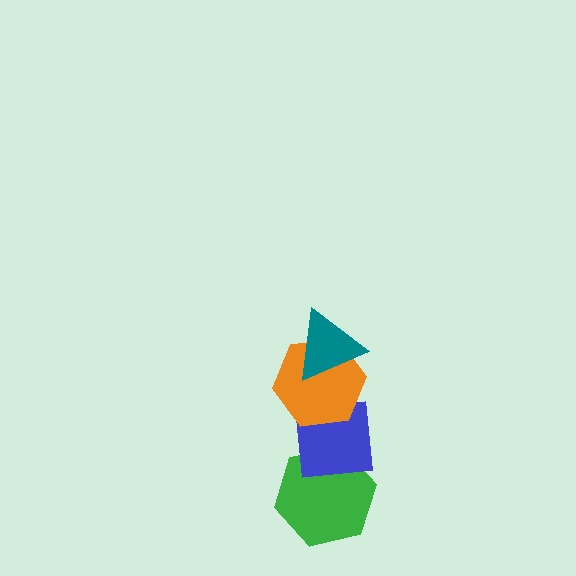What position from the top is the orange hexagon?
The orange hexagon is 2nd from the top.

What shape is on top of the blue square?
The orange hexagon is on top of the blue square.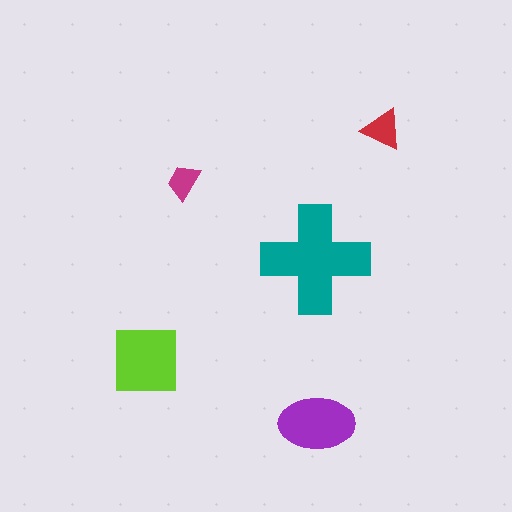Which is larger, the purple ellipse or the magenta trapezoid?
The purple ellipse.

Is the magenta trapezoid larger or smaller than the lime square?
Smaller.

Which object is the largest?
The teal cross.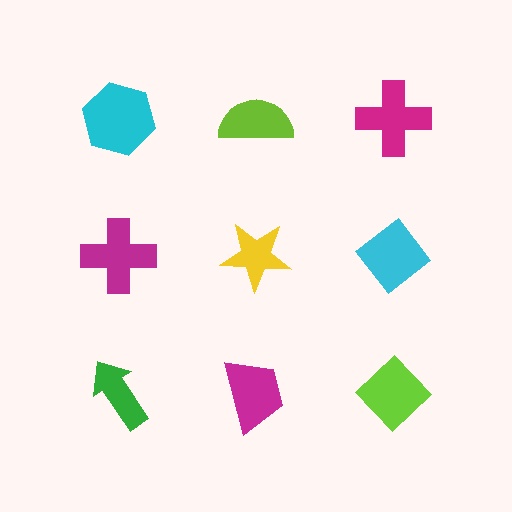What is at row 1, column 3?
A magenta cross.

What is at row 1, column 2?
A lime semicircle.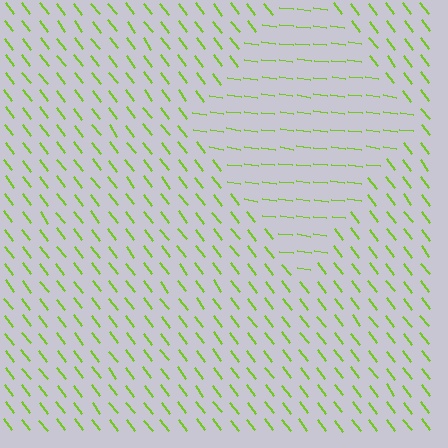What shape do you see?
I see a diamond.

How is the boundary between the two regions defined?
The boundary is defined purely by a change in line orientation (approximately 45 degrees difference). All lines are the same color and thickness.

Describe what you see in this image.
The image is filled with small lime line segments. A diamond region in the image has lines oriented differently from the surrounding lines, creating a visible texture boundary.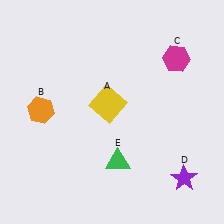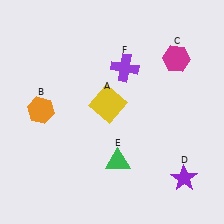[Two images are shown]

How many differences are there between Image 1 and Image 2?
There is 1 difference between the two images.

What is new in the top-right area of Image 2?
A purple cross (F) was added in the top-right area of Image 2.